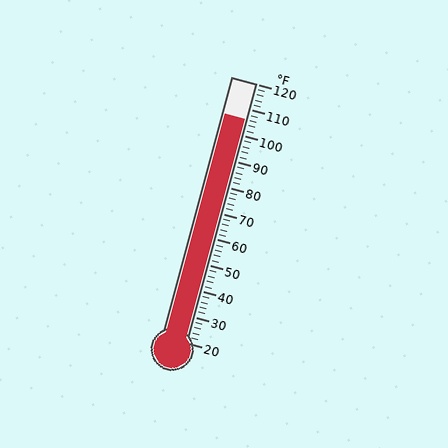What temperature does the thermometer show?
The thermometer shows approximately 106°F.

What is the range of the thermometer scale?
The thermometer scale ranges from 20°F to 120°F.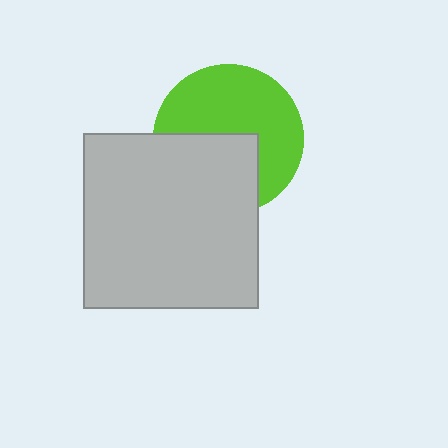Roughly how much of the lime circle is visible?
About half of it is visible (roughly 59%).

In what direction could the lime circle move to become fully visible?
The lime circle could move up. That would shift it out from behind the light gray square entirely.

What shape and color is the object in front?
The object in front is a light gray square.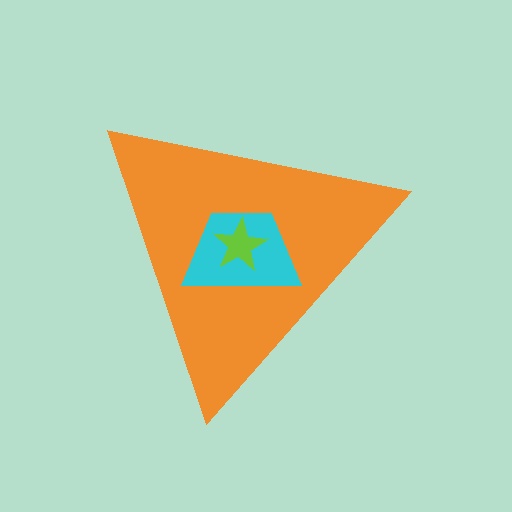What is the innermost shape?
The lime star.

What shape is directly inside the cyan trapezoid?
The lime star.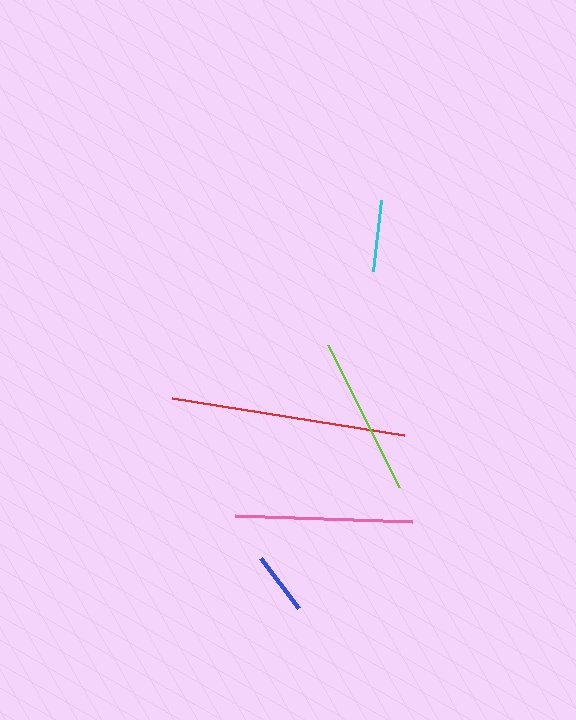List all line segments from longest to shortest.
From longest to shortest: red, pink, lime, cyan, blue.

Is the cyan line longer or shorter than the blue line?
The cyan line is longer than the blue line.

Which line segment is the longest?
The red line is the longest at approximately 235 pixels.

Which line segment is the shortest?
The blue line is the shortest at approximately 62 pixels.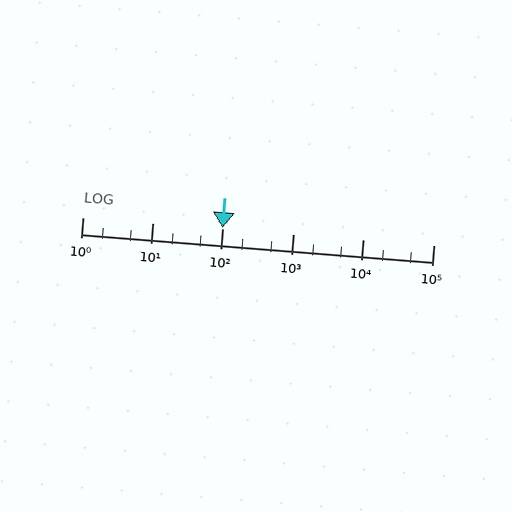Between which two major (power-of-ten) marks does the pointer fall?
The pointer is between 10 and 100.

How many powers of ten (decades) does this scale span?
The scale spans 5 decades, from 1 to 100000.